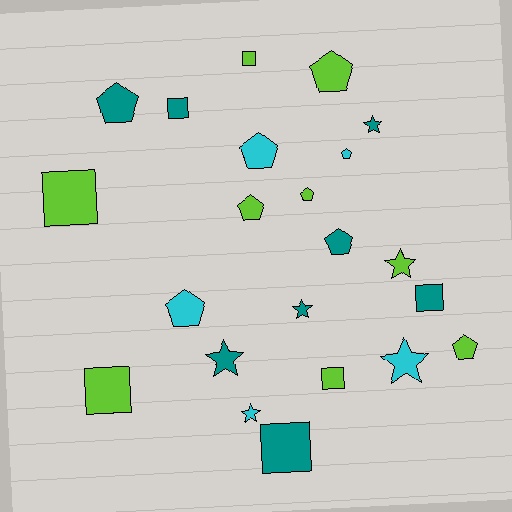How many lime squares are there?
There are 4 lime squares.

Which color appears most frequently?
Lime, with 9 objects.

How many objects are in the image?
There are 22 objects.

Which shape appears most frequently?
Pentagon, with 9 objects.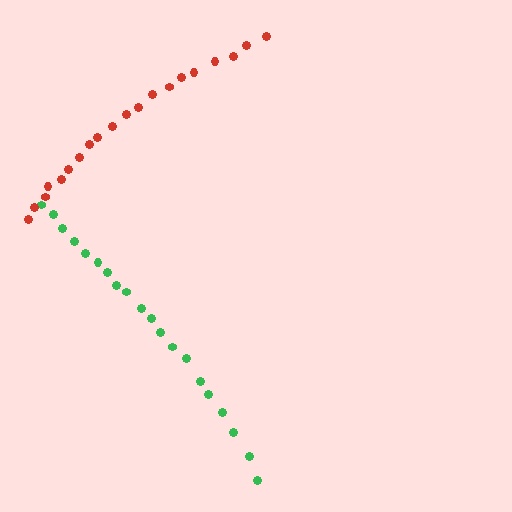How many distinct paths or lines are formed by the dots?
There are 2 distinct paths.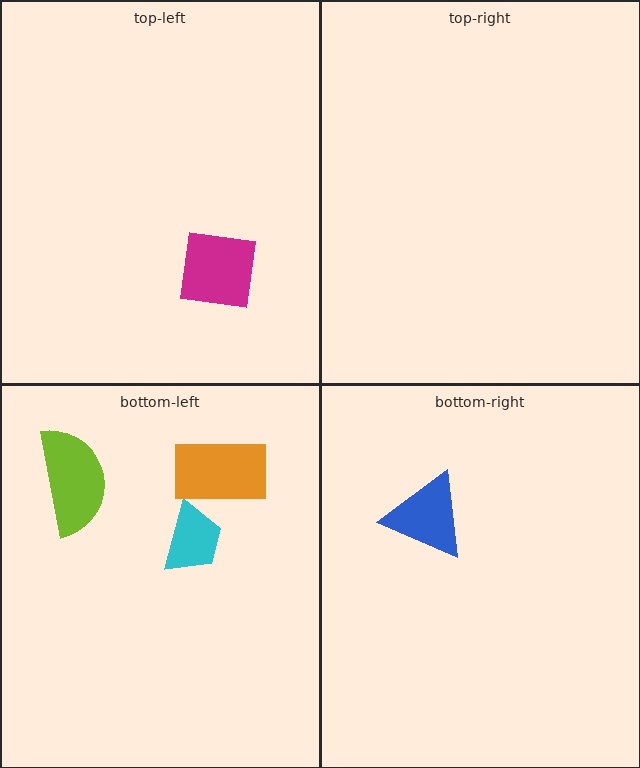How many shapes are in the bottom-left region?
3.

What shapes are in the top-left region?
The magenta square.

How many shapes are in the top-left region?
1.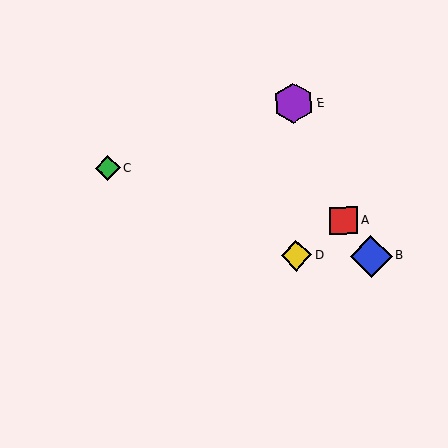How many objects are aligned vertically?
2 objects (D, E) are aligned vertically.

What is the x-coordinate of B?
Object B is at x≈371.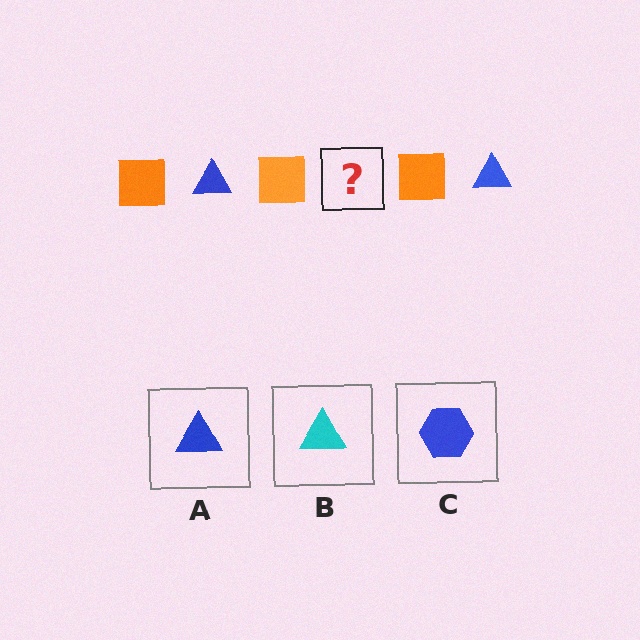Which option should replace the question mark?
Option A.